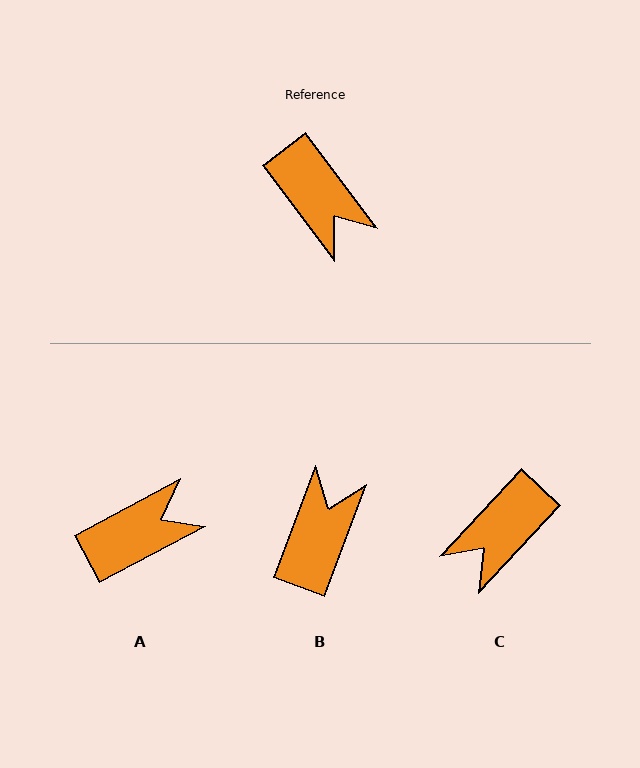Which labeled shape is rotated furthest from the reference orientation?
B, about 123 degrees away.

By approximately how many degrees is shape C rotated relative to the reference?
Approximately 80 degrees clockwise.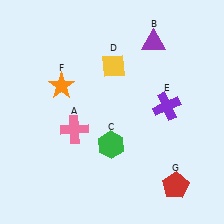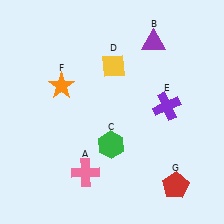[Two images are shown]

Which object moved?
The pink cross (A) moved down.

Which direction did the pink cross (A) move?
The pink cross (A) moved down.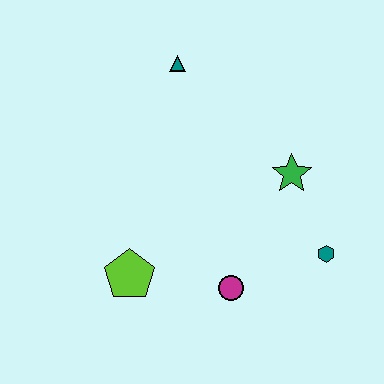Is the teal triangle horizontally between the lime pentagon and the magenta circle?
Yes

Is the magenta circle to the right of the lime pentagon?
Yes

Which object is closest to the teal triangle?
The green star is closest to the teal triangle.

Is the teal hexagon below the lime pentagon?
No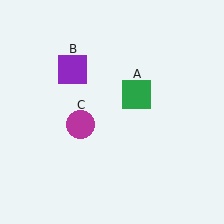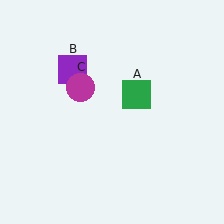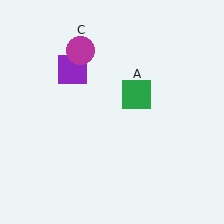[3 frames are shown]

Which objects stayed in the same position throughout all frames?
Green square (object A) and purple square (object B) remained stationary.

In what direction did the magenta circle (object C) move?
The magenta circle (object C) moved up.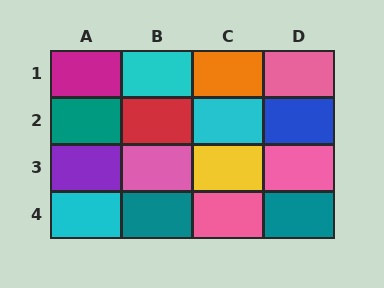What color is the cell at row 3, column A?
Purple.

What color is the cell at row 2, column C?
Cyan.